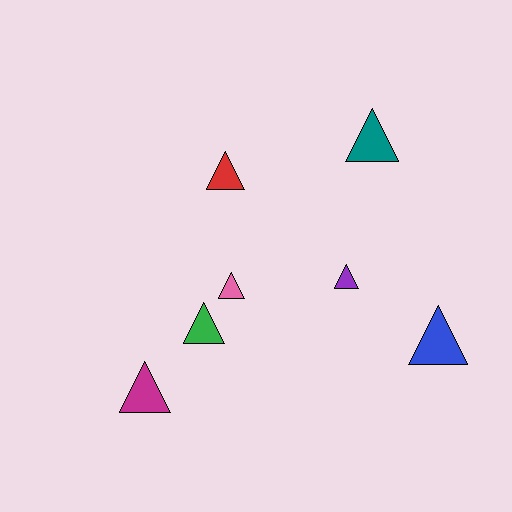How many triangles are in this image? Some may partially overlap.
There are 7 triangles.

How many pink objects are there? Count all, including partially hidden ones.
There is 1 pink object.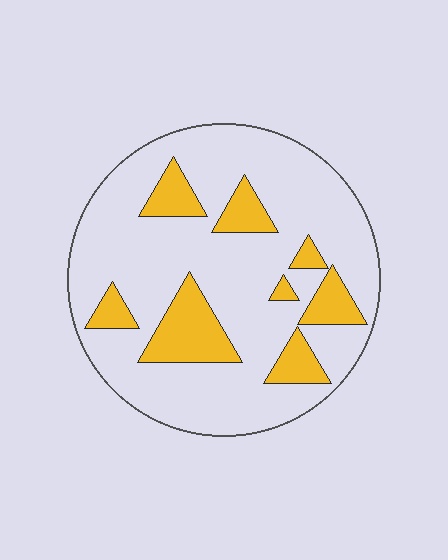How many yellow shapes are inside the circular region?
8.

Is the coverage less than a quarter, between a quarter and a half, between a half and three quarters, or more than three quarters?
Less than a quarter.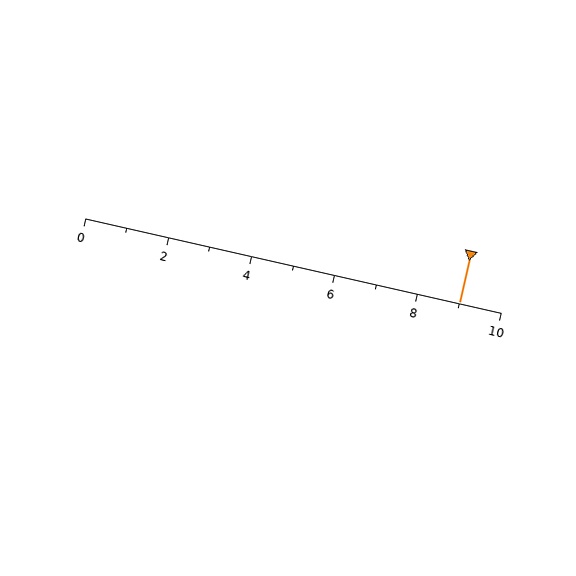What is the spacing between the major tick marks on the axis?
The major ticks are spaced 2 apart.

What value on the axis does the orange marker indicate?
The marker indicates approximately 9.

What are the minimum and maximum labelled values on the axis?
The axis runs from 0 to 10.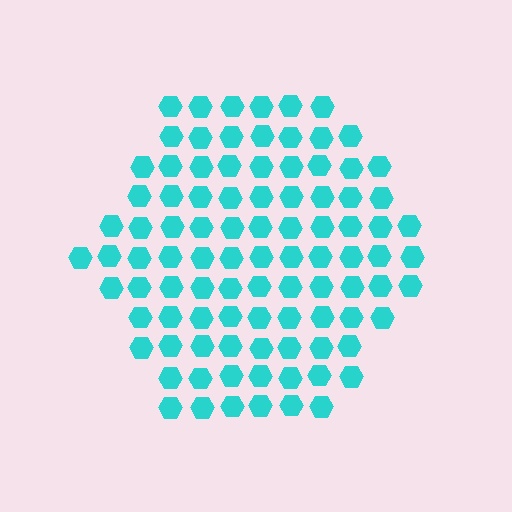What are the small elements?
The small elements are hexagons.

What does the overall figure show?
The overall figure shows a hexagon.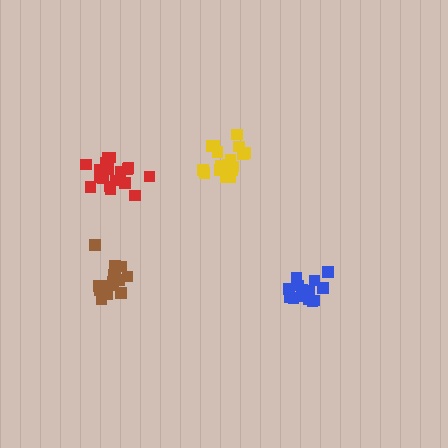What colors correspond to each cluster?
The clusters are colored: blue, brown, yellow, red.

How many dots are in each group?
Group 1: 17 dots, Group 2: 15 dots, Group 3: 17 dots, Group 4: 19 dots (68 total).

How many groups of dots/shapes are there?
There are 4 groups.